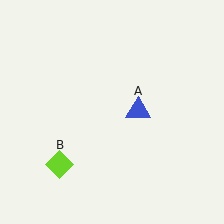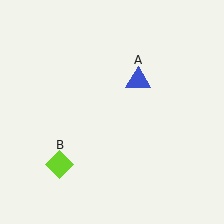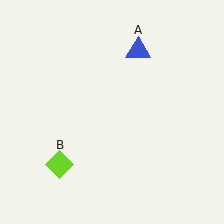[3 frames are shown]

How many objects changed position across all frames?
1 object changed position: blue triangle (object A).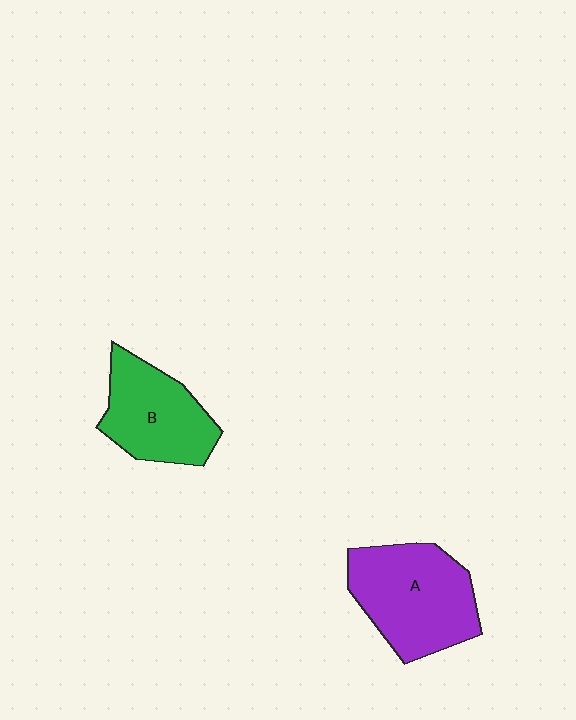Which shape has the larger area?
Shape A (purple).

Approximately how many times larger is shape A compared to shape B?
Approximately 1.3 times.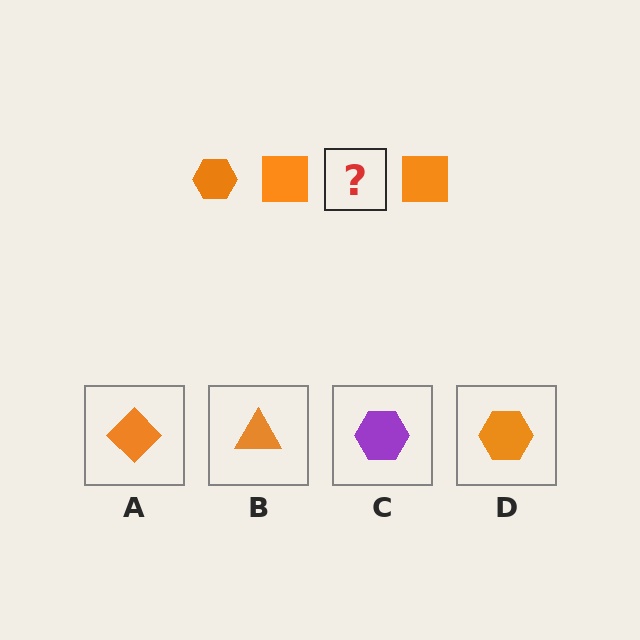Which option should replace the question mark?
Option D.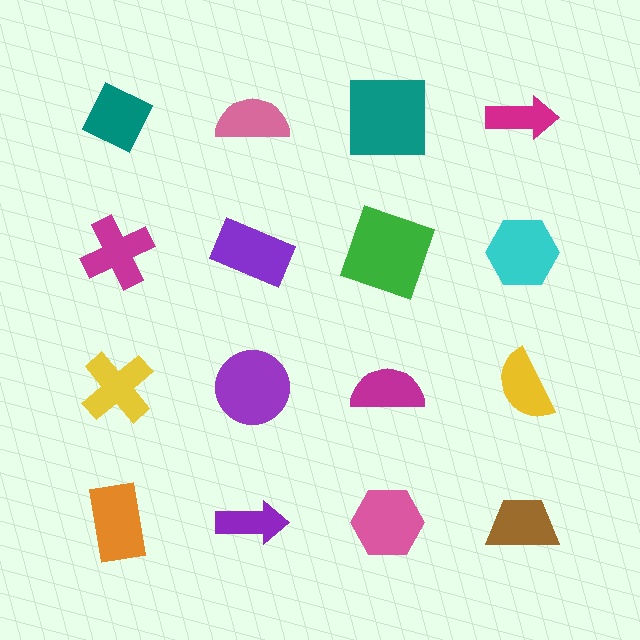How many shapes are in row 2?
4 shapes.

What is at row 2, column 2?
A purple rectangle.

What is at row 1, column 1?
A teal diamond.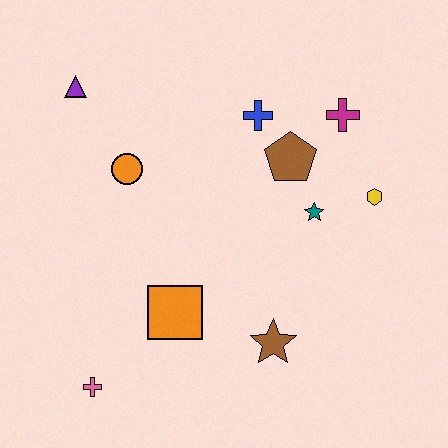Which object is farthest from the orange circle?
The yellow hexagon is farthest from the orange circle.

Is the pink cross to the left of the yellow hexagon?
Yes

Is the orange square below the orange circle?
Yes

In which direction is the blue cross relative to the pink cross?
The blue cross is above the pink cross.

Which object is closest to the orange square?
The brown star is closest to the orange square.